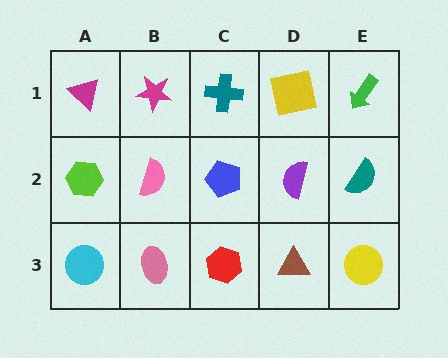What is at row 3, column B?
A pink ellipse.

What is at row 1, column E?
A green arrow.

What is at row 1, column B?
A magenta star.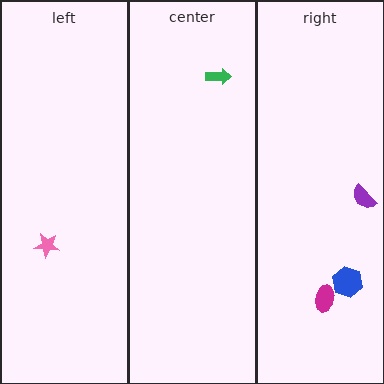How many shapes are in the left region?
1.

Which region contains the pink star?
The left region.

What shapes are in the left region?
The pink star.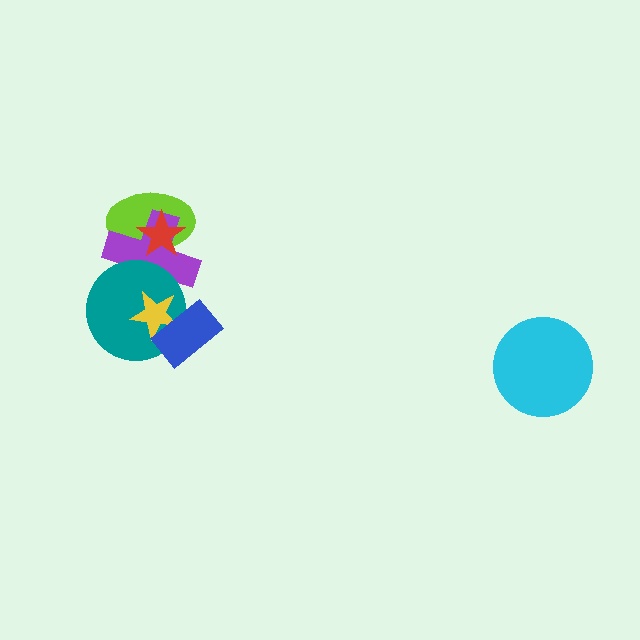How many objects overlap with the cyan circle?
0 objects overlap with the cyan circle.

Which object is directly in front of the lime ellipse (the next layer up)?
The purple cross is directly in front of the lime ellipse.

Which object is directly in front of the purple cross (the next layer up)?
The teal circle is directly in front of the purple cross.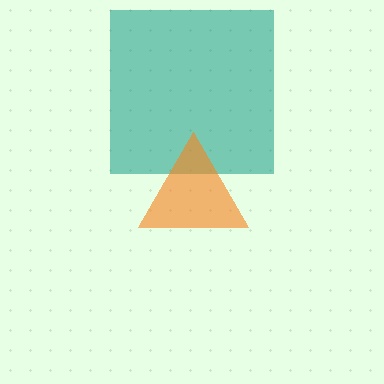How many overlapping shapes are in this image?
There are 2 overlapping shapes in the image.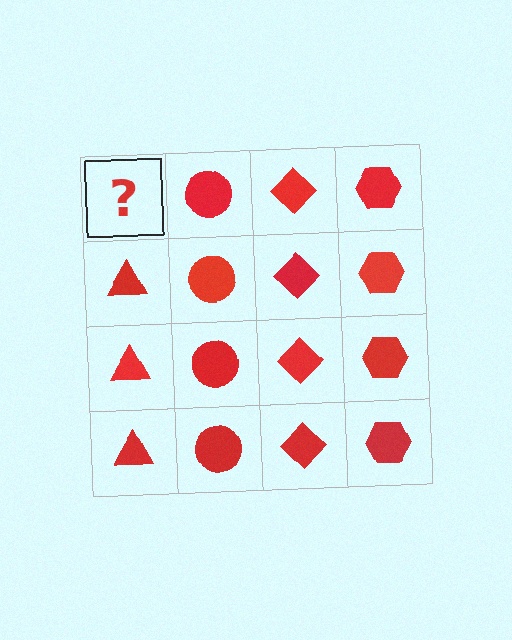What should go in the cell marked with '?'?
The missing cell should contain a red triangle.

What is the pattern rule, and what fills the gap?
The rule is that each column has a consistent shape. The gap should be filled with a red triangle.